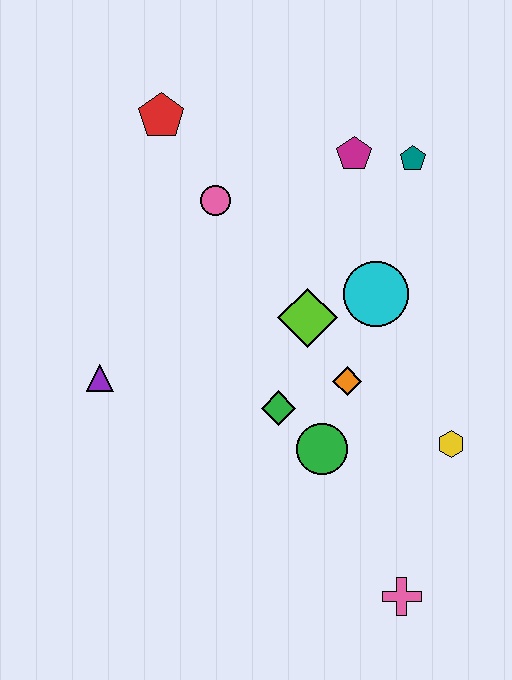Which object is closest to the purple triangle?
The green diamond is closest to the purple triangle.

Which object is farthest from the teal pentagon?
The pink cross is farthest from the teal pentagon.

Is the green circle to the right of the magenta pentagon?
No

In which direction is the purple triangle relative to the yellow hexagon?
The purple triangle is to the left of the yellow hexagon.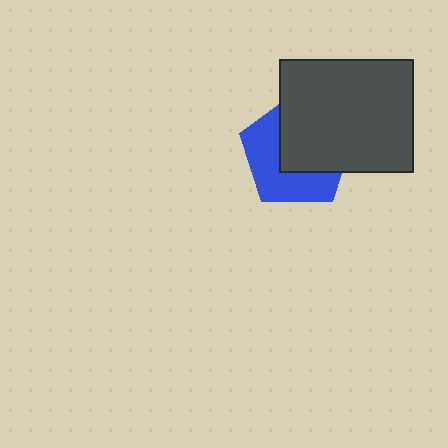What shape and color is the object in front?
The object in front is a dark gray rectangle.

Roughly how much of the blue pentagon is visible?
About half of it is visible (roughly 48%).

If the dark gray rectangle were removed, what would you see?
You would see the complete blue pentagon.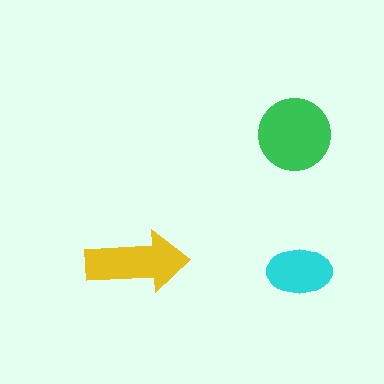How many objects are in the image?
There are 3 objects in the image.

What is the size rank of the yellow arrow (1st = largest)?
2nd.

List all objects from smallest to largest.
The cyan ellipse, the yellow arrow, the green circle.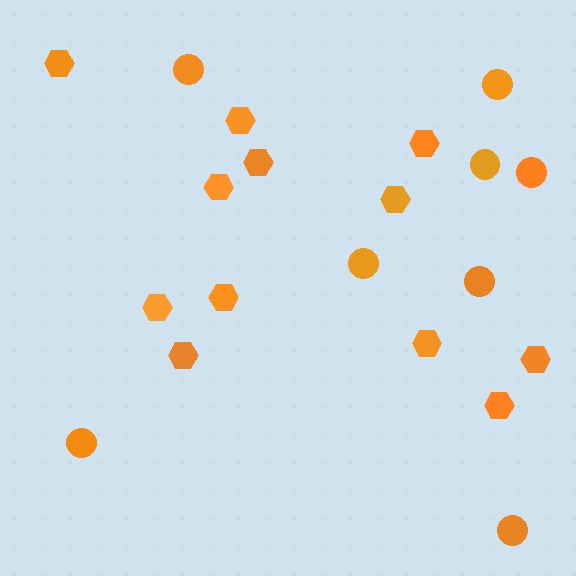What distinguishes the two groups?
There are 2 groups: one group of circles (8) and one group of hexagons (12).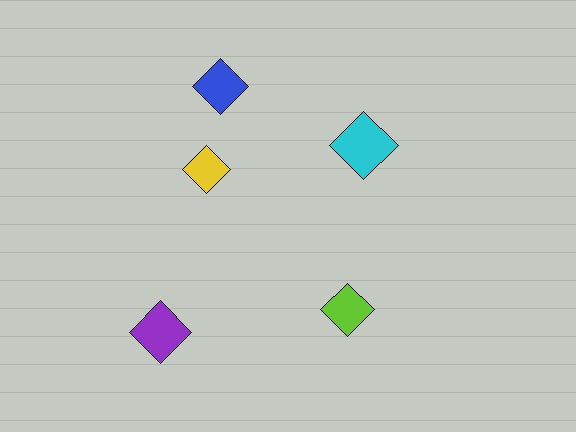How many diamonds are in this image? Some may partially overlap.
There are 5 diamonds.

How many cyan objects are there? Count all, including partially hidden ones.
There is 1 cyan object.